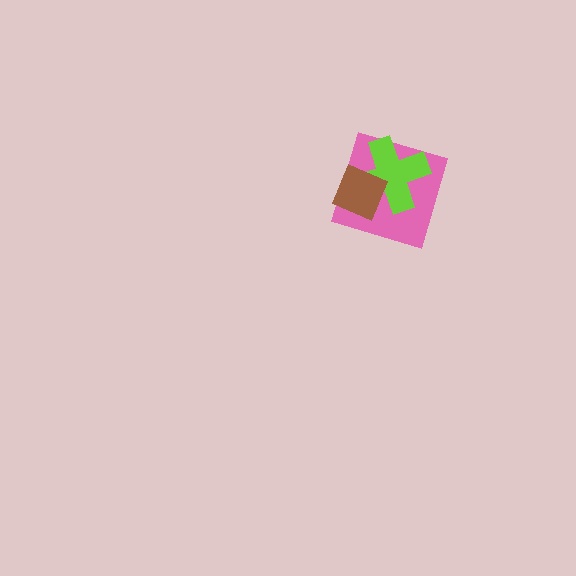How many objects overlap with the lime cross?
2 objects overlap with the lime cross.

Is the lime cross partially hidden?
Yes, it is partially covered by another shape.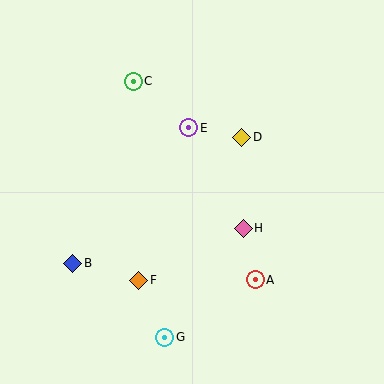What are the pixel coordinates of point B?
Point B is at (73, 263).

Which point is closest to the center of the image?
Point H at (243, 228) is closest to the center.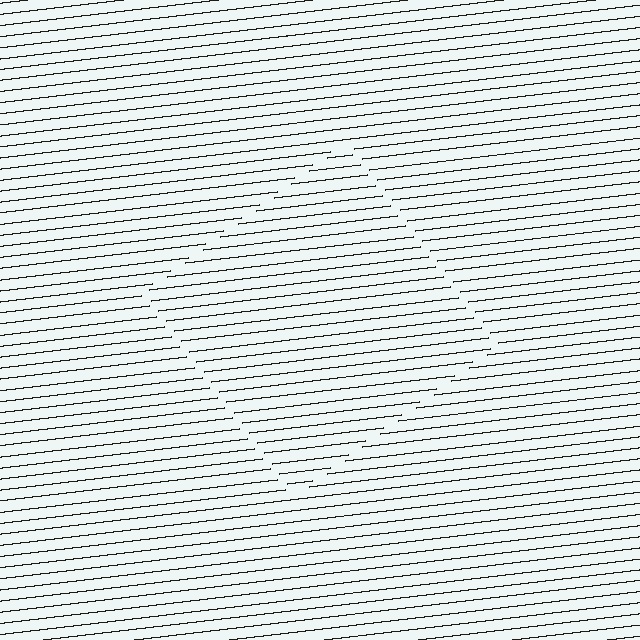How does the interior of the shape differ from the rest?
The interior of the shape contains the same grating, shifted by half a period — the contour is defined by the phase discontinuity where line-ends from the inner and outer gratings abut.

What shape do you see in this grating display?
An illusory square. The interior of the shape contains the same grating, shifted by half a period — the contour is defined by the phase discontinuity where line-ends from the inner and outer gratings abut.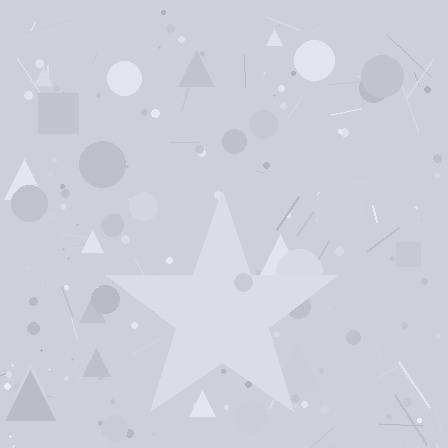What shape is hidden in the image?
A star is hidden in the image.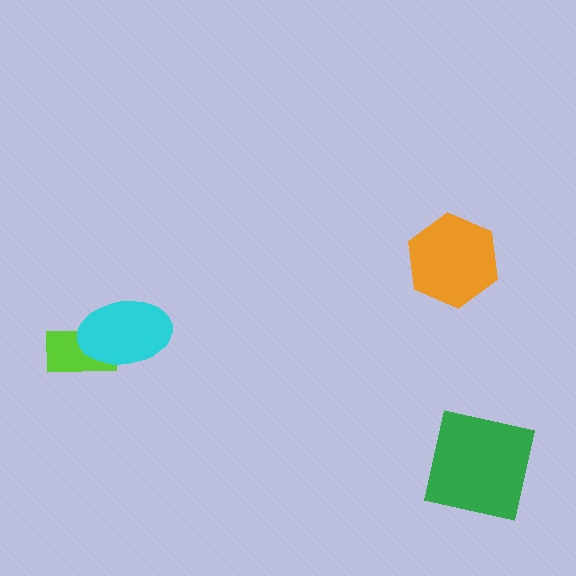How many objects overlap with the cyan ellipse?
1 object overlaps with the cyan ellipse.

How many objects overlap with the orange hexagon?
0 objects overlap with the orange hexagon.